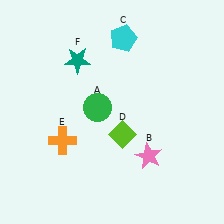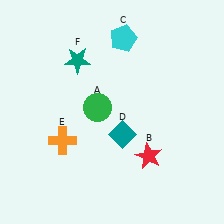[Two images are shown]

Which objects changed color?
B changed from pink to red. D changed from lime to teal.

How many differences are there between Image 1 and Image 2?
There are 2 differences between the two images.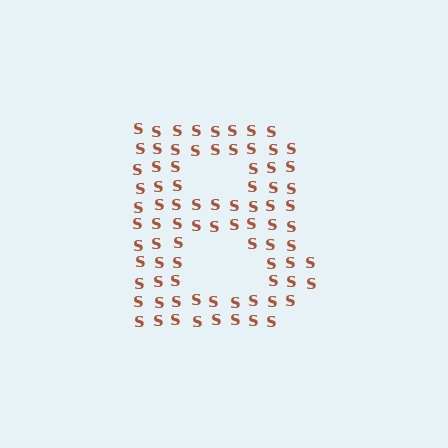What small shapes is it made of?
It is made of small letter S's.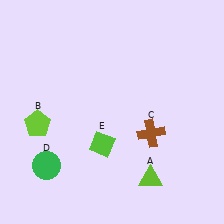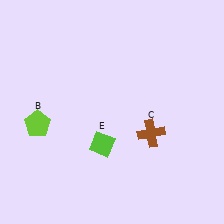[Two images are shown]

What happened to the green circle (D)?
The green circle (D) was removed in Image 2. It was in the bottom-left area of Image 1.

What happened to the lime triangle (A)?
The lime triangle (A) was removed in Image 2. It was in the bottom-right area of Image 1.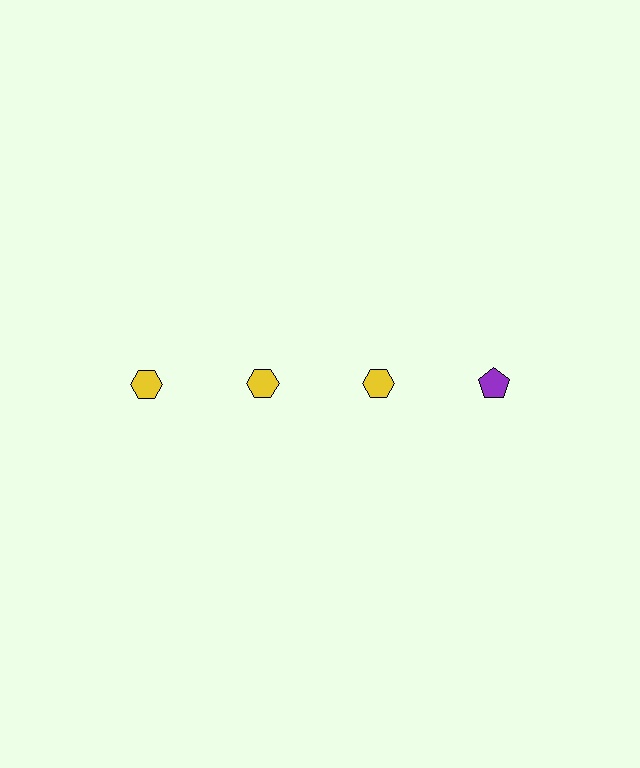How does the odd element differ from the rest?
It differs in both color (purple instead of yellow) and shape (pentagon instead of hexagon).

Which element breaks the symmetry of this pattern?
The purple pentagon in the top row, second from right column breaks the symmetry. All other shapes are yellow hexagons.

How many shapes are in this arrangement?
There are 4 shapes arranged in a grid pattern.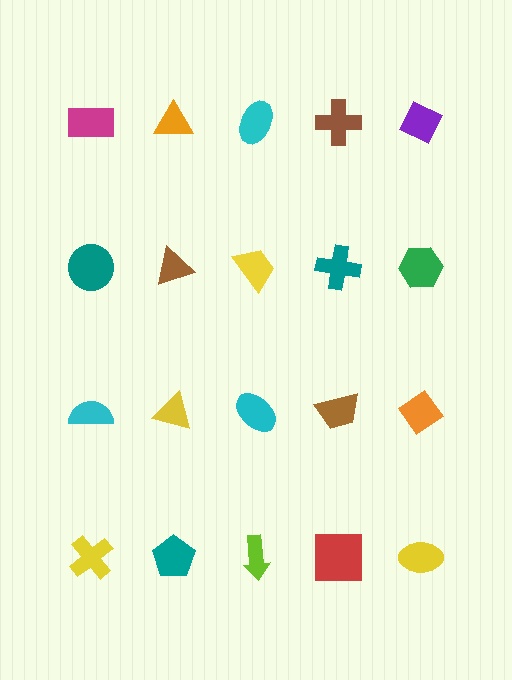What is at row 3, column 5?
An orange diamond.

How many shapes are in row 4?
5 shapes.